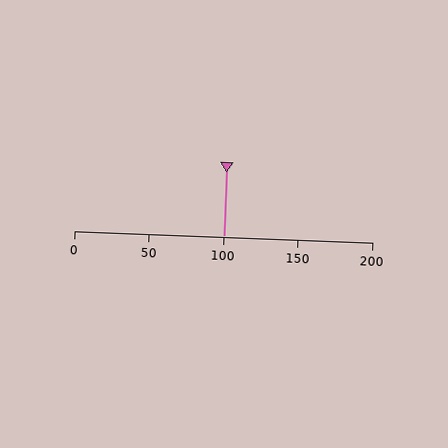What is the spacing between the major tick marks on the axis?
The major ticks are spaced 50 apart.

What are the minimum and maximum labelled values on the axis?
The axis runs from 0 to 200.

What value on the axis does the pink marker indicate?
The marker indicates approximately 100.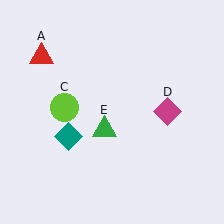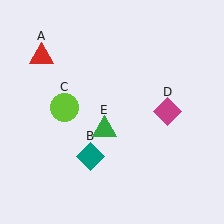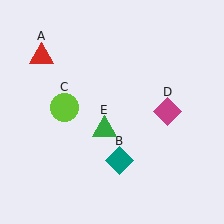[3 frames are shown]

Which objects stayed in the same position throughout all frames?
Red triangle (object A) and lime circle (object C) and magenta diamond (object D) and green triangle (object E) remained stationary.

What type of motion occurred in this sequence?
The teal diamond (object B) rotated counterclockwise around the center of the scene.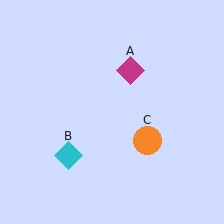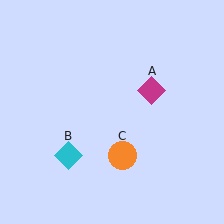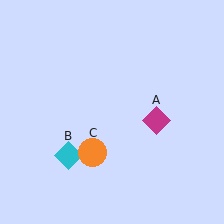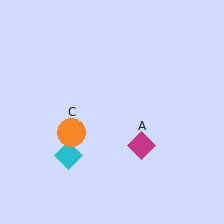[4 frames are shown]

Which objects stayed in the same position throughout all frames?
Cyan diamond (object B) remained stationary.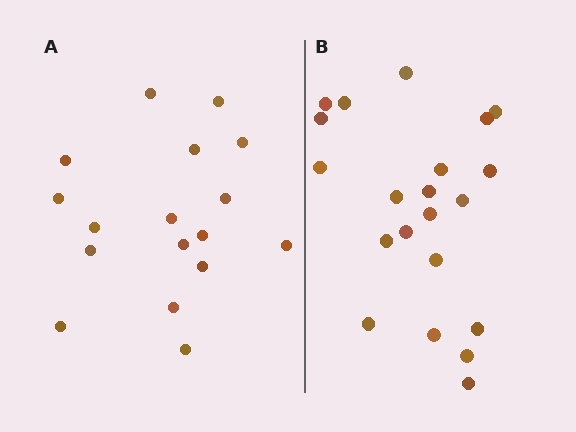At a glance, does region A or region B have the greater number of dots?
Region B (the right region) has more dots.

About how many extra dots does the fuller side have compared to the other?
Region B has about 4 more dots than region A.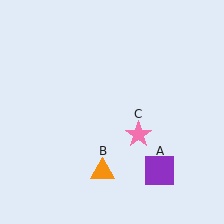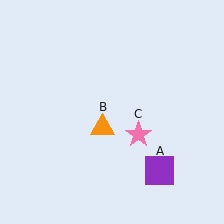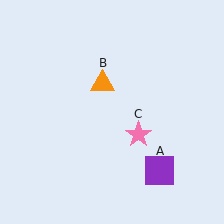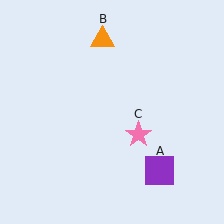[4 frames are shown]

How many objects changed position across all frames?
1 object changed position: orange triangle (object B).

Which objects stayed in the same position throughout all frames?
Purple square (object A) and pink star (object C) remained stationary.